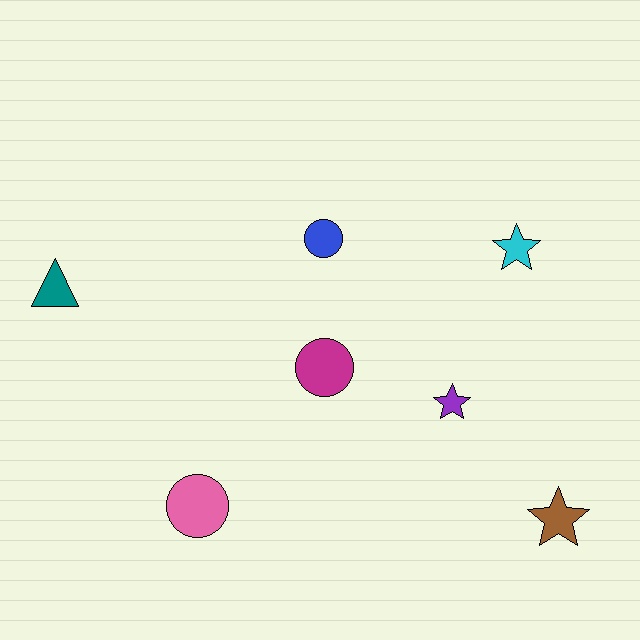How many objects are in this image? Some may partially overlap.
There are 7 objects.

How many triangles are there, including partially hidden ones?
There is 1 triangle.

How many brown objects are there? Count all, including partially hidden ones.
There is 1 brown object.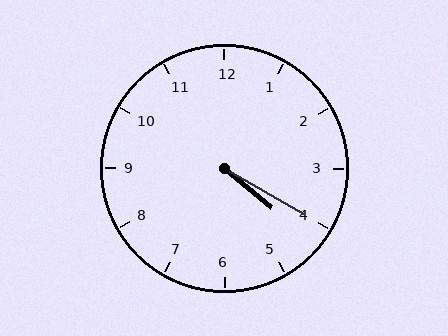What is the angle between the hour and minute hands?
Approximately 10 degrees.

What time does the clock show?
4:20.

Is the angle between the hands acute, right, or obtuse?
It is acute.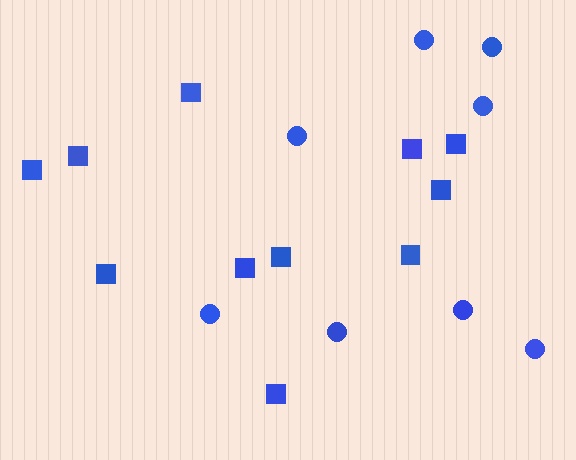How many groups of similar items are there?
There are 2 groups: one group of circles (8) and one group of squares (11).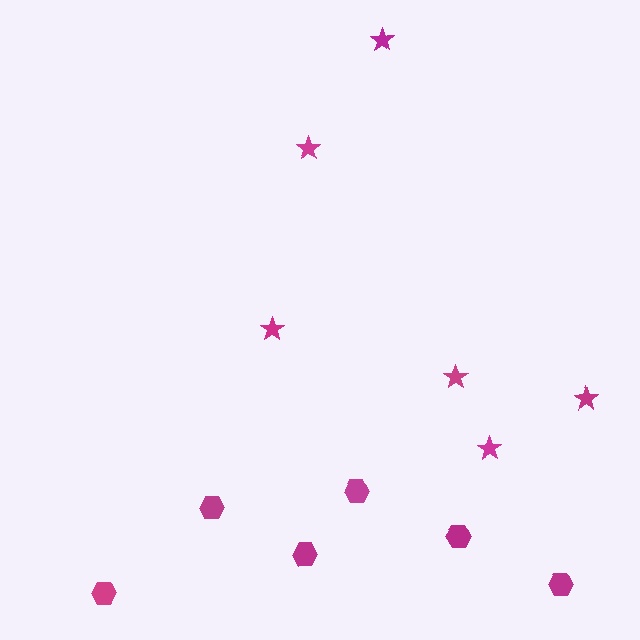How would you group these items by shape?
There are 2 groups: one group of stars (6) and one group of hexagons (6).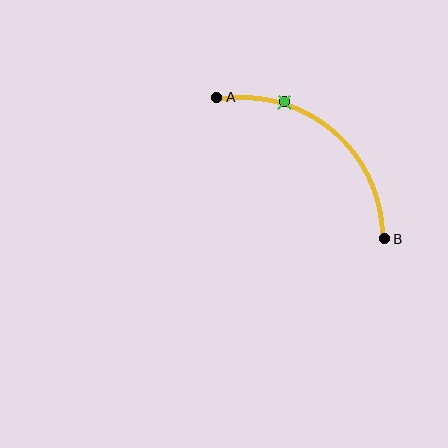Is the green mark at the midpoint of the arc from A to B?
No. The green mark lies on the arc but is closer to endpoint A. The arc midpoint would be at the point on the curve equidistant along the arc from both A and B.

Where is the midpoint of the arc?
The arc midpoint is the point on the curve farthest from the straight line joining A and B. It sits above and to the right of that line.